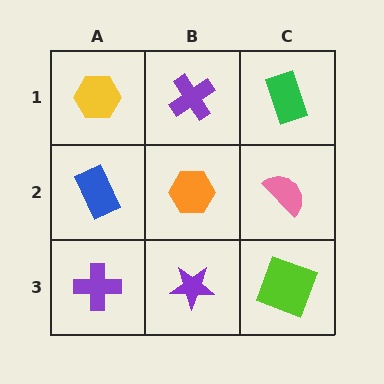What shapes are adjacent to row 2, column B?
A purple cross (row 1, column B), a purple star (row 3, column B), a blue rectangle (row 2, column A), a pink semicircle (row 2, column C).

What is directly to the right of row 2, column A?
An orange hexagon.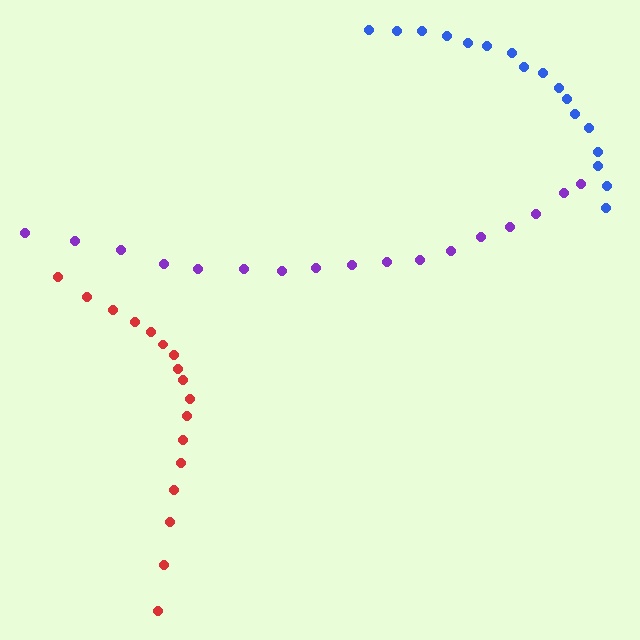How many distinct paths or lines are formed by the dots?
There are 3 distinct paths.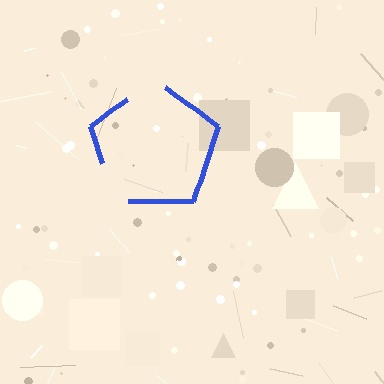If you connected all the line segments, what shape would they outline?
They would outline a pentagon.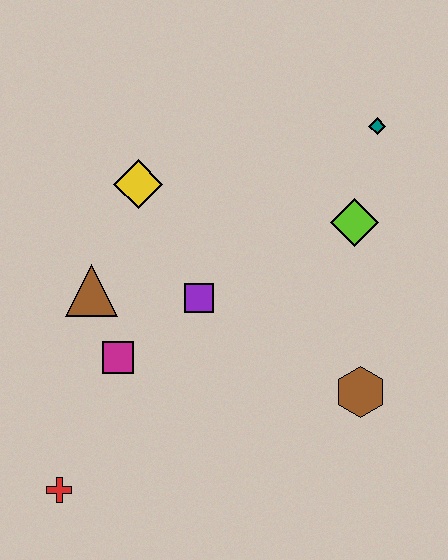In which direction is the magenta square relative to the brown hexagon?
The magenta square is to the left of the brown hexagon.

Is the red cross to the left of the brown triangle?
Yes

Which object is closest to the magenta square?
The brown triangle is closest to the magenta square.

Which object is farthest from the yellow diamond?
The red cross is farthest from the yellow diamond.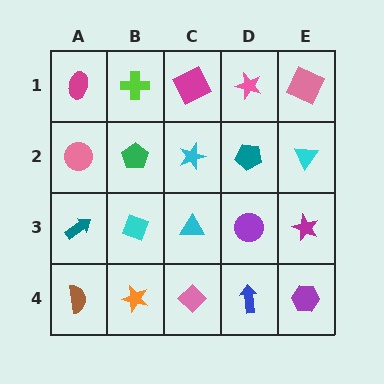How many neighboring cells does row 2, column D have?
4.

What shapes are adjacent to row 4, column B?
A cyan diamond (row 3, column B), a brown semicircle (row 4, column A), a pink diamond (row 4, column C).